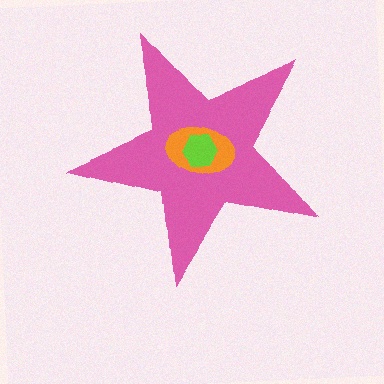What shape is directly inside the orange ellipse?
The lime hexagon.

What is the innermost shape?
The lime hexagon.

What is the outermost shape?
The pink star.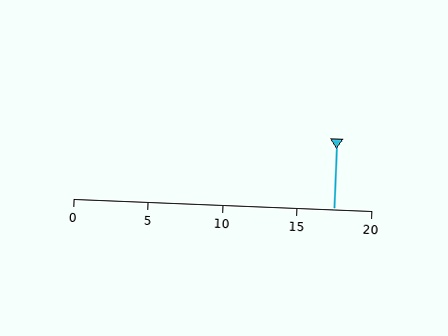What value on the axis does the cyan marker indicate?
The marker indicates approximately 17.5.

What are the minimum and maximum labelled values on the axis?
The axis runs from 0 to 20.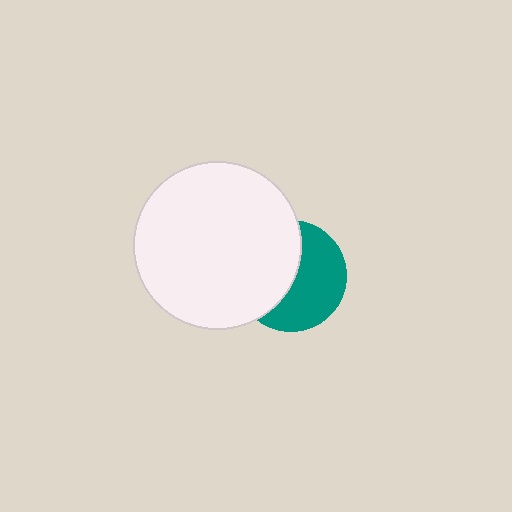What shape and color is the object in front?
The object in front is a white circle.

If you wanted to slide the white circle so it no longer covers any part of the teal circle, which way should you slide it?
Slide it left — that is the most direct way to separate the two shapes.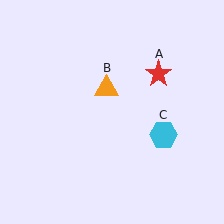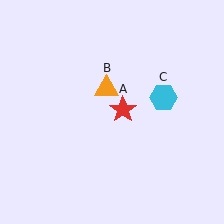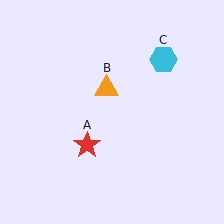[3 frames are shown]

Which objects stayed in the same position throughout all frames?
Orange triangle (object B) remained stationary.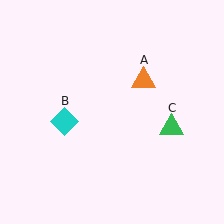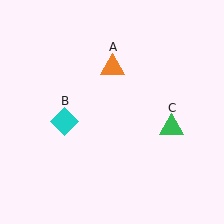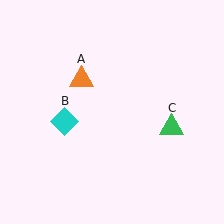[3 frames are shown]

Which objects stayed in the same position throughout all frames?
Cyan diamond (object B) and green triangle (object C) remained stationary.